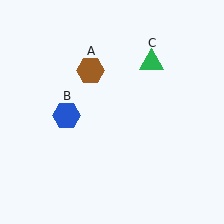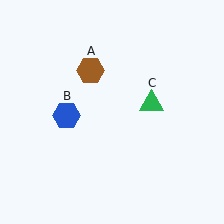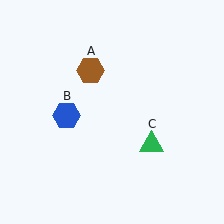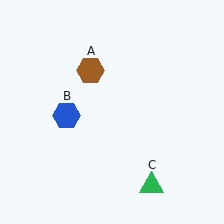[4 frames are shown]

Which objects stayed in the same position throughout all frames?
Brown hexagon (object A) and blue hexagon (object B) remained stationary.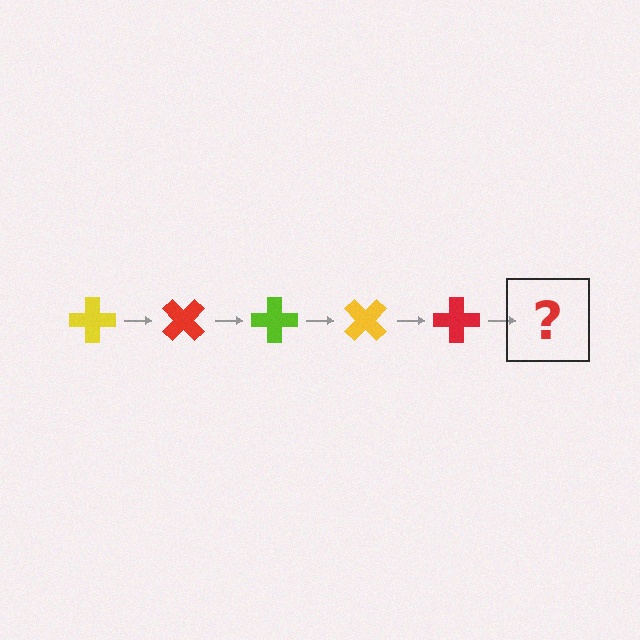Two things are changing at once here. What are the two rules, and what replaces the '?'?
The two rules are that it rotates 45 degrees each step and the color cycles through yellow, red, and lime. The '?' should be a lime cross, rotated 225 degrees from the start.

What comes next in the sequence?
The next element should be a lime cross, rotated 225 degrees from the start.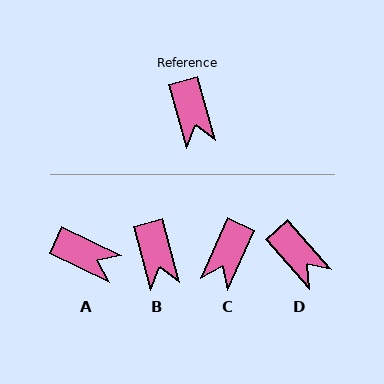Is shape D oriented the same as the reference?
No, it is off by about 27 degrees.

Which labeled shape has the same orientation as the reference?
B.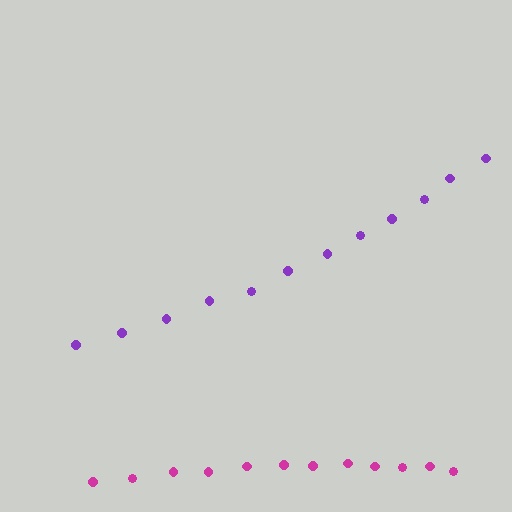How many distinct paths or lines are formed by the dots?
There are 2 distinct paths.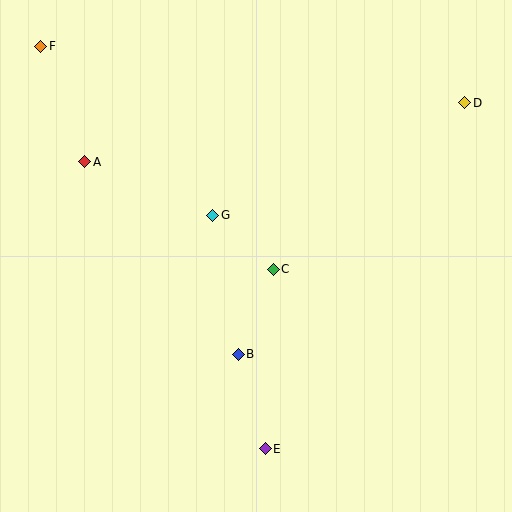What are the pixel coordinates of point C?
Point C is at (273, 269).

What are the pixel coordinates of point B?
Point B is at (238, 354).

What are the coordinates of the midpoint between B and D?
The midpoint between B and D is at (351, 229).